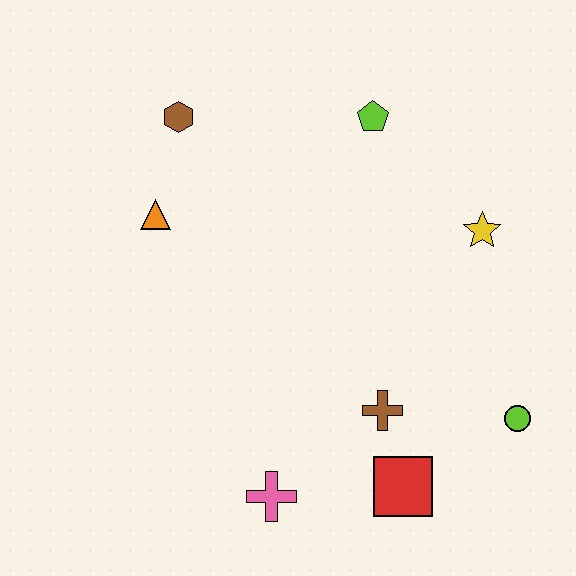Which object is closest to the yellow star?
The lime pentagon is closest to the yellow star.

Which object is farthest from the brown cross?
The brown hexagon is farthest from the brown cross.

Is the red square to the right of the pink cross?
Yes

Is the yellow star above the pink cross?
Yes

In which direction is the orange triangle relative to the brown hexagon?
The orange triangle is below the brown hexagon.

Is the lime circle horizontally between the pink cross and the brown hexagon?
No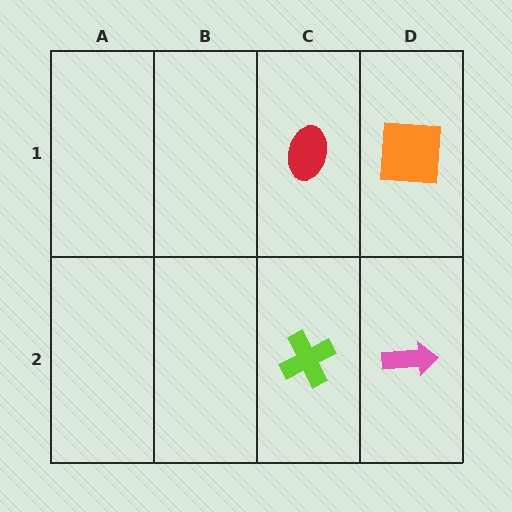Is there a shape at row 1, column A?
No, that cell is empty.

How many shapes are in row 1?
2 shapes.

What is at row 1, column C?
A red ellipse.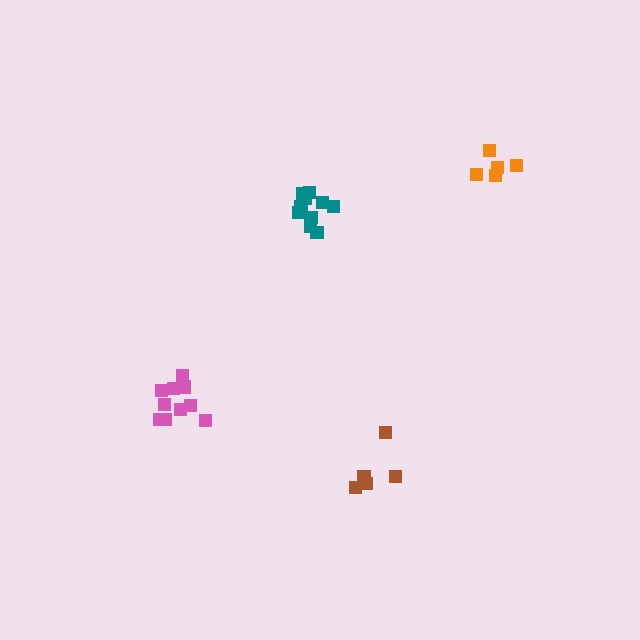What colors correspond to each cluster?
The clusters are colored: orange, brown, teal, pink.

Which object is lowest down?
The brown cluster is bottommost.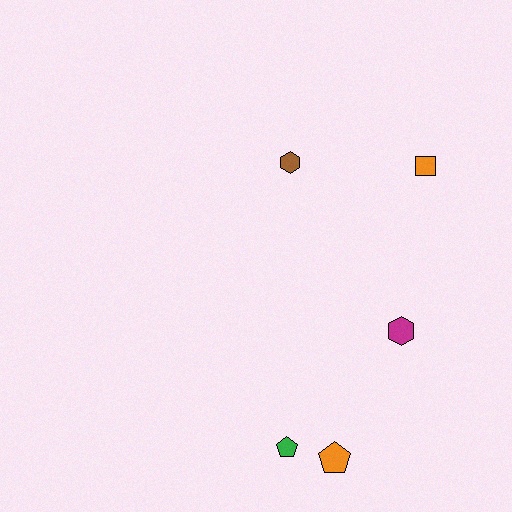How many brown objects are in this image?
There is 1 brown object.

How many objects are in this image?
There are 5 objects.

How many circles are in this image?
There are no circles.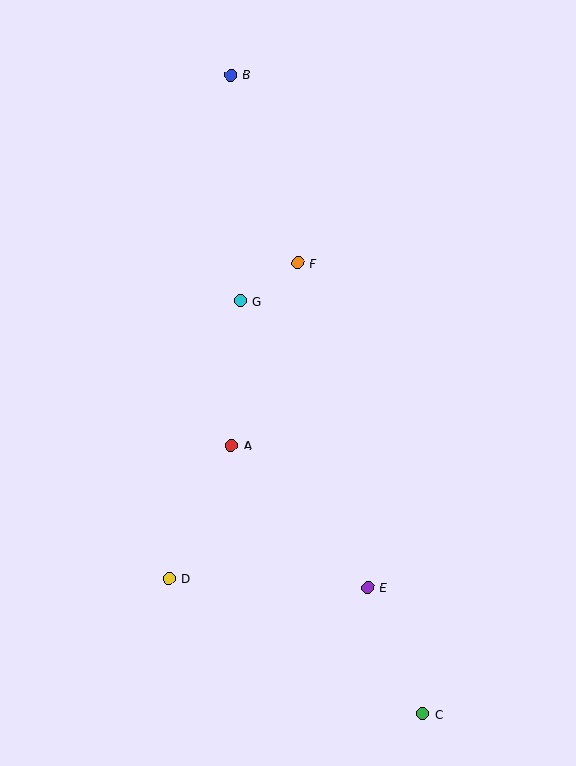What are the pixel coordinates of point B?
Point B is at (231, 75).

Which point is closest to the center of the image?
Point A at (231, 445) is closest to the center.